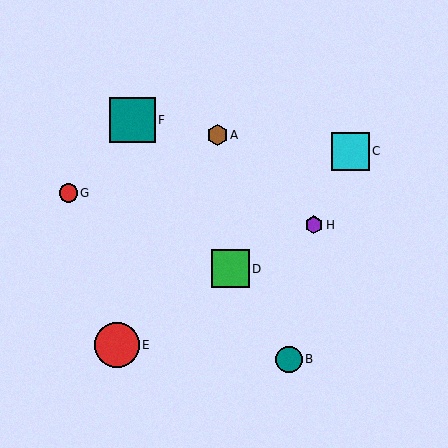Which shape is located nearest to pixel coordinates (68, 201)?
The red circle (labeled G) at (68, 193) is nearest to that location.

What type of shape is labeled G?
Shape G is a red circle.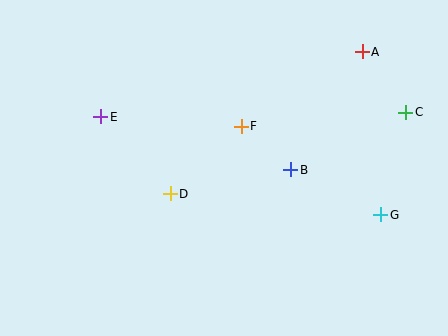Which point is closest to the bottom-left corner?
Point D is closest to the bottom-left corner.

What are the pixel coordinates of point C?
Point C is at (406, 112).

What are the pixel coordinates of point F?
Point F is at (241, 126).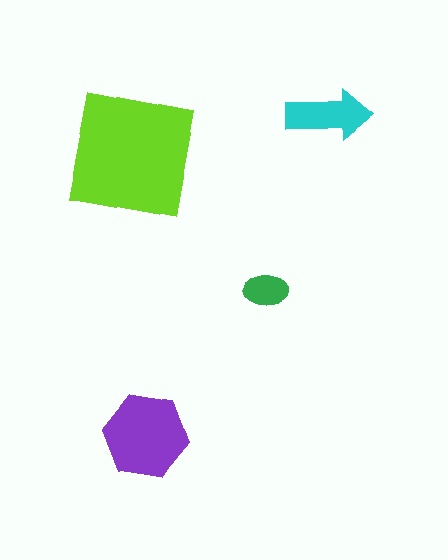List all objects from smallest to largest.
The green ellipse, the cyan arrow, the purple hexagon, the lime square.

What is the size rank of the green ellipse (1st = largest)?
4th.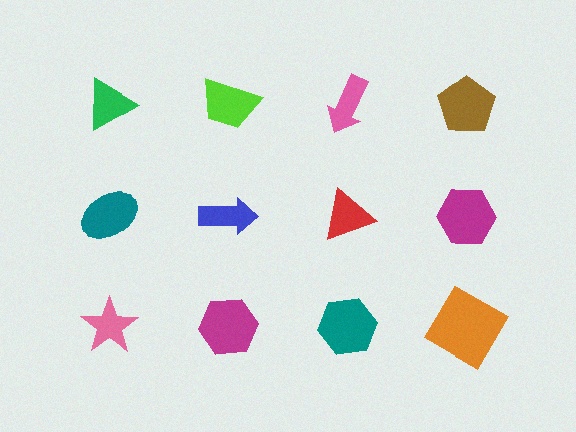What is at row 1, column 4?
A brown pentagon.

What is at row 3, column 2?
A magenta hexagon.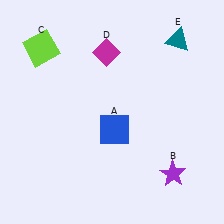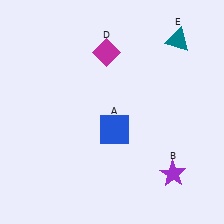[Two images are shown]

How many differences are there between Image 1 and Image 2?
There is 1 difference between the two images.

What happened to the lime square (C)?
The lime square (C) was removed in Image 2. It was in the top-left area of Image 1.